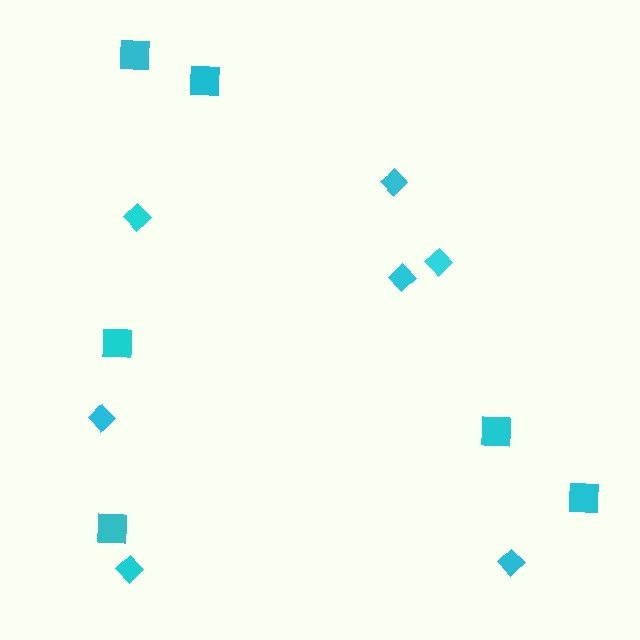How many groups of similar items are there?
There are 2 groups: one group of squares (6) and one group of diamonds (7).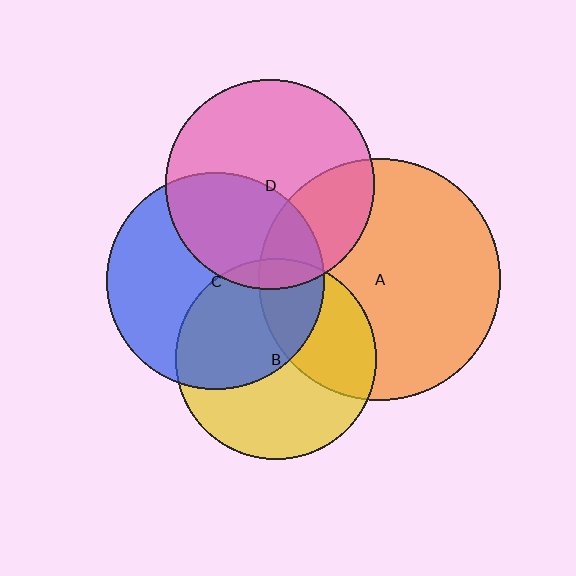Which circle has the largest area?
Circle A (orange).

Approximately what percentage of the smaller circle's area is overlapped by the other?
Approximately 45%.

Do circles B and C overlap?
Yes.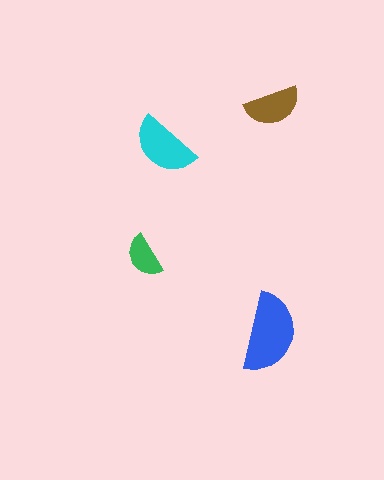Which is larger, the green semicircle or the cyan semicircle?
The cyan one.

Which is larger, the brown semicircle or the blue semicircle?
The blue one.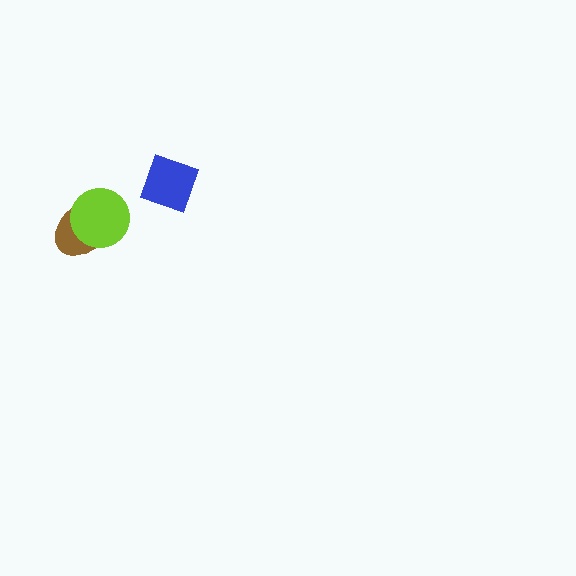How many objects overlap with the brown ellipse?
1 object overlaps with the brown ellipse.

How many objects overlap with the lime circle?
1 object overlaps with the lime circle.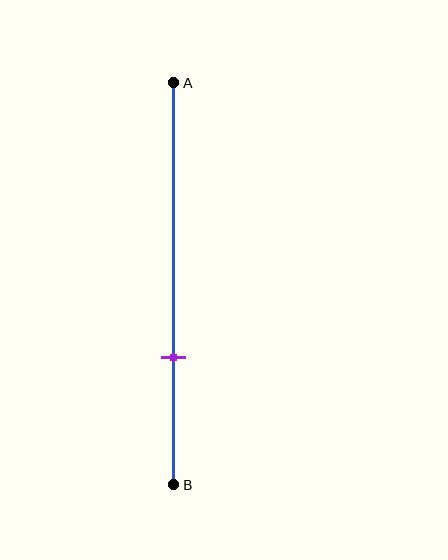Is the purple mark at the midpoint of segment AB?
No, the mark is at about 70% from A, not at the 50% midpoint.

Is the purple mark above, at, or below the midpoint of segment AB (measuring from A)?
The purple mark is below the midpoint of segment AB.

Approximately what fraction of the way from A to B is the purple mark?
The purple mark is approximately 70% of the way from A to B.